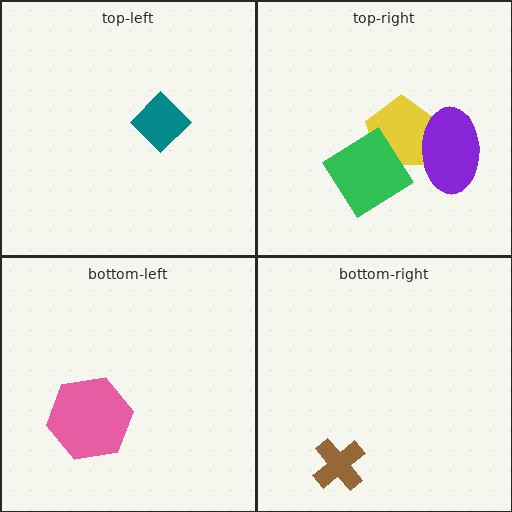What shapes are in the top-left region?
The teal diamond.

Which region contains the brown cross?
The bottom-right region.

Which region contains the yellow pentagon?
The top-right region.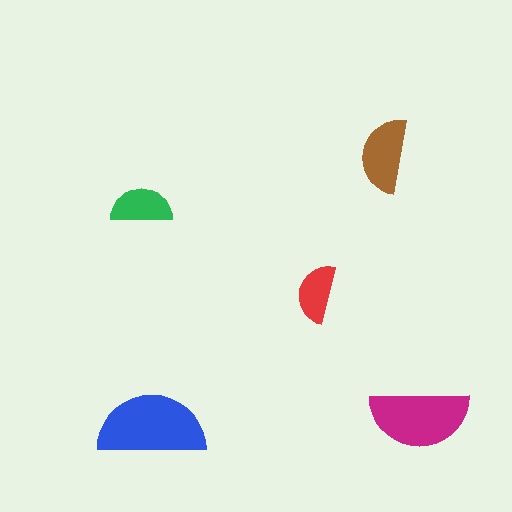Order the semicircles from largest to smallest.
the blue one, the magenta one, the brown one, the green one, the red one.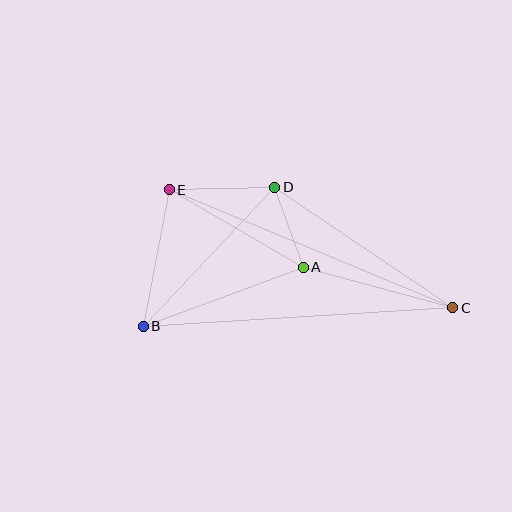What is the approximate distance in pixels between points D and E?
The distance between D and E is approximately 105 pixels.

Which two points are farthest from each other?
Points B and C are farthest from each other.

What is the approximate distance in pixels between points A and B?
The distance between A and B is approximately 170 pixels.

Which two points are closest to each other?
Points A and D are closest to each other.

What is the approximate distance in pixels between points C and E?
The distance between C and E is approximately 307 pixels.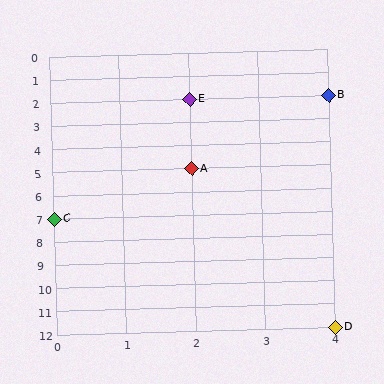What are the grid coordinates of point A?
Point A is at grid coordinates (2, 5).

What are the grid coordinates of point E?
Point E is at grid coordinates (2, 2).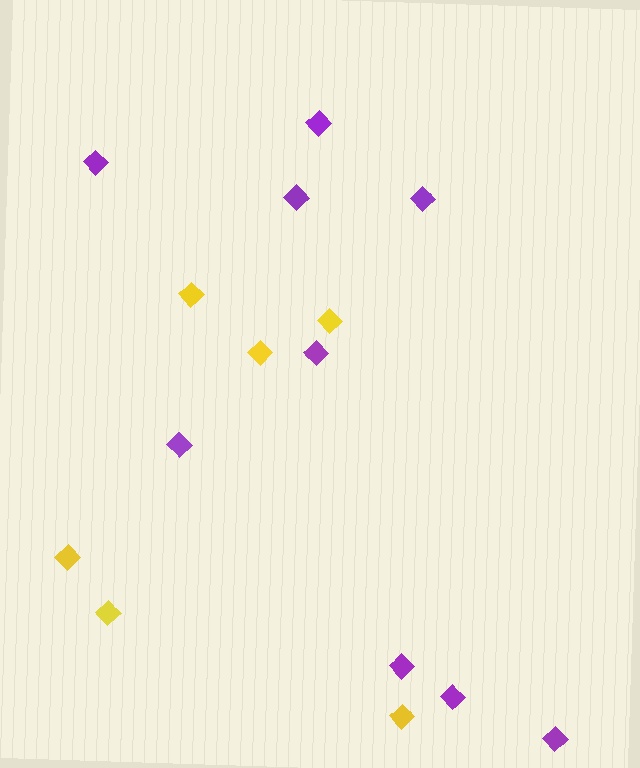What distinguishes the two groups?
There are 2 groups: one group of yellow diamonds (6) and one group of purple diamonds (9).